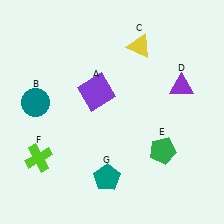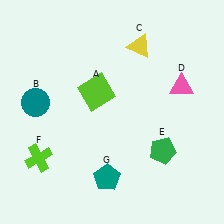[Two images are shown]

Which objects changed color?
A changed from purple to lime. D changed from purple to pink.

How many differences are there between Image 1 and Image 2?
There are 2 differences between the two images.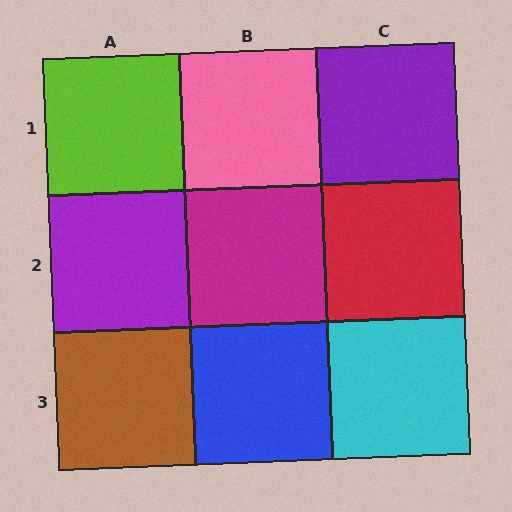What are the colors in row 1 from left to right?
Lime, pink, purple.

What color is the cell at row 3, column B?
Blue.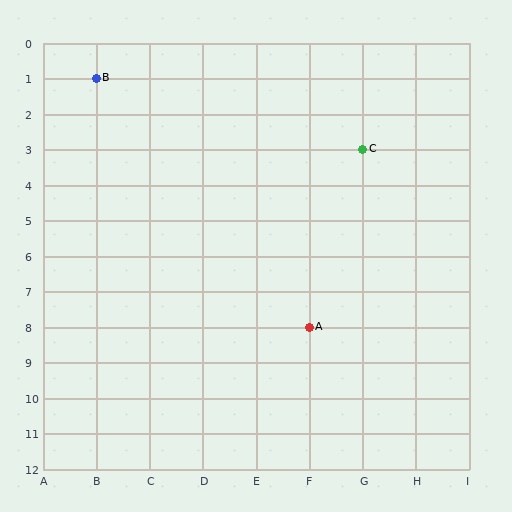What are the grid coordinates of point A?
Point A is at grid coordinates (F, 8).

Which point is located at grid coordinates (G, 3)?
Point C is at (G, 3).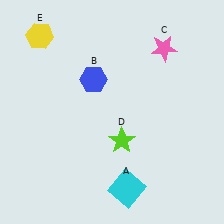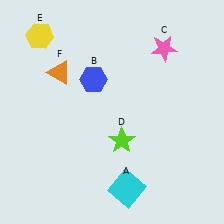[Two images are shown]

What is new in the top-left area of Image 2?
An orange triangle (F) was added in the top-left area of Image 2.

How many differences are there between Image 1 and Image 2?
There is 1 difference between the two images.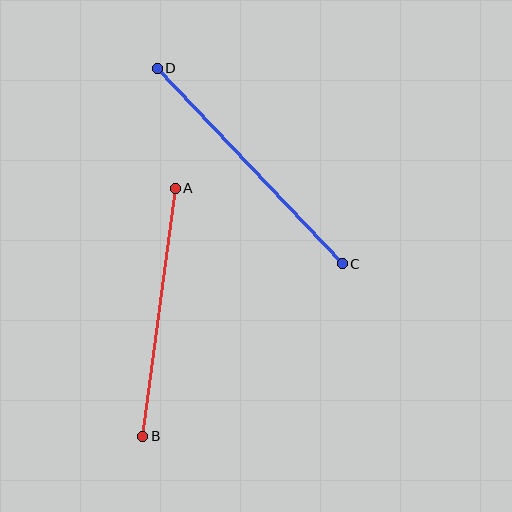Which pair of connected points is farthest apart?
Points C and D are farthest apart.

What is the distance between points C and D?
The distance is approximately 269 pixels.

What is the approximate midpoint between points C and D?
The midpoint is at approximately (250, 166) pixels.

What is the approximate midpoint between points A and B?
The midpoint is at approximately (159, 312) pixels.